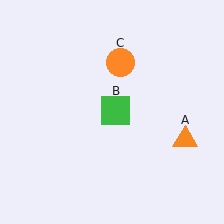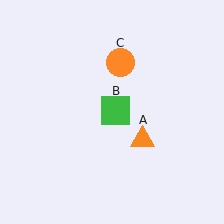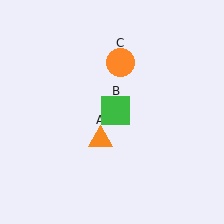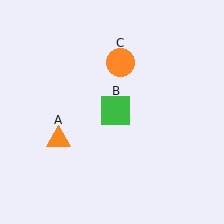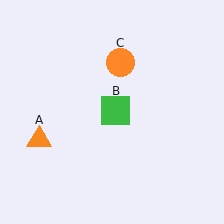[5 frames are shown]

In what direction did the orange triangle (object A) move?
The orange triangle (object A) moved left.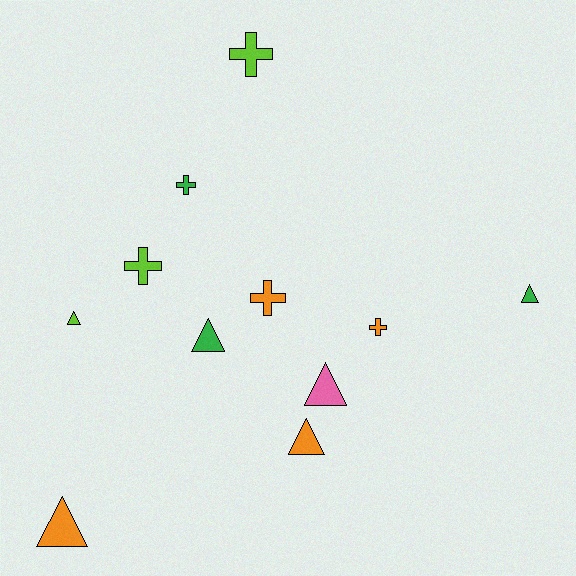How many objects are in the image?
There are 11 objects.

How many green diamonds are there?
There are no green diamonds.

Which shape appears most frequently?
Triangle, with 6 objects.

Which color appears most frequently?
Orange, with 4 objects.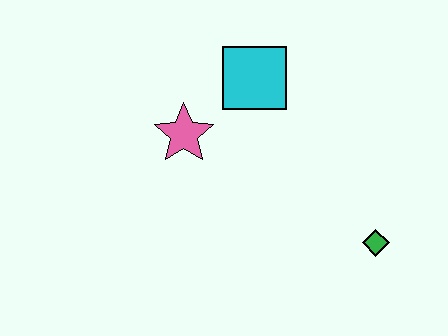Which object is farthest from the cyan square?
The green diamond is farthest from the cyan square.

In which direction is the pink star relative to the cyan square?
The pink star is to the left of the cyan square.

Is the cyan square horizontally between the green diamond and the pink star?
Yes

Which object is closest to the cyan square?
The pink star is closest to the cyan square.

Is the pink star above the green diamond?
Yes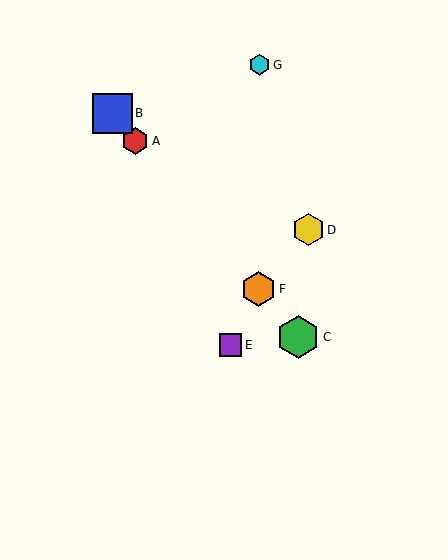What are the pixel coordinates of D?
Object D is at (309, 230).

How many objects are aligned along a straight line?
4 objects (A, B, C, F) are aligned along a straight line.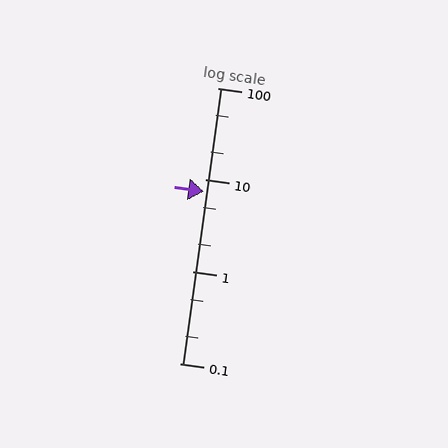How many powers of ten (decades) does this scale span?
The scale spans 3 decades, from 0.1 to 100.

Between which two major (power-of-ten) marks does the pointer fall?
The pointer is between 1 and 10.